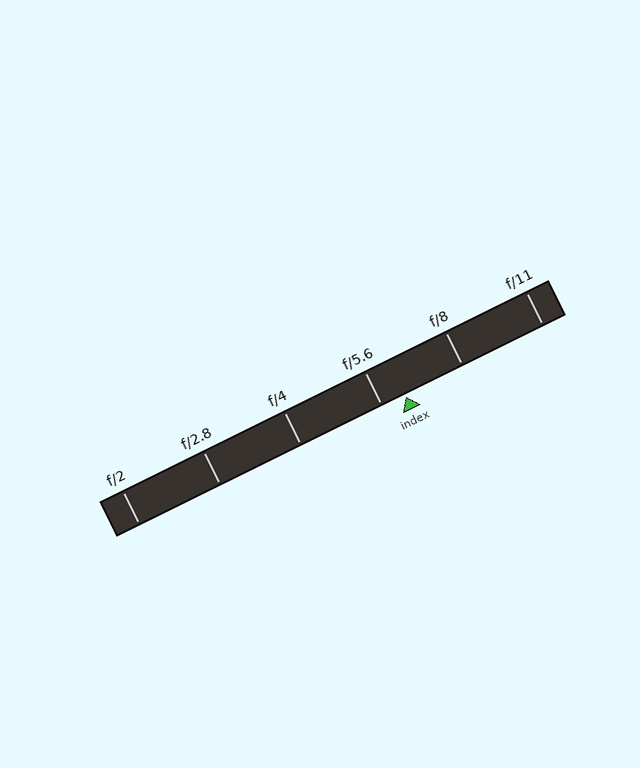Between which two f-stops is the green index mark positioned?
The index mark is between f/5.6 and f/8.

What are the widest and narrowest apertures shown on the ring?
The widest aperture shown is f/2 and the narrowest is f/11.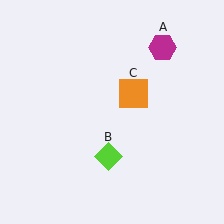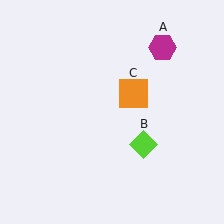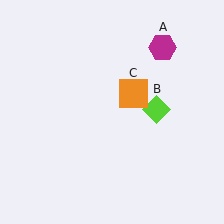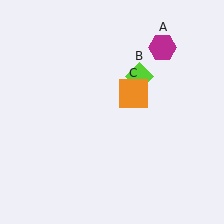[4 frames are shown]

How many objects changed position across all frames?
1 object changed position: lime diamond (object B).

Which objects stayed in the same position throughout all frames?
Magenta hexagon (object A) and orange square (object C) remained stationary.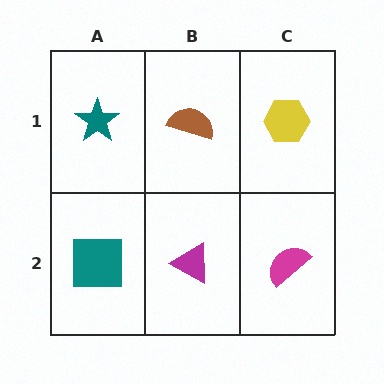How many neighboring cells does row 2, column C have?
2.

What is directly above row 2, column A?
A teal star.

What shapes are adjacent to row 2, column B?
A brown semicircle (row 1, column B), a teal square (row 2, column A), a magenta semicircle (row 2, column C).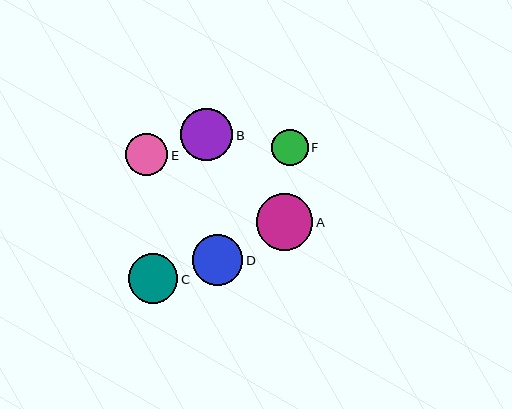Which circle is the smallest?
Circle F is the smallest with a size of approximately 36 pixels.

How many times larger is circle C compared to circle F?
Circle C is approximately 1.4 times the size of circle F.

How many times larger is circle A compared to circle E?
Circle A is approximately 1.4 times the size of circle E.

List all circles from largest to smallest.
From largest to smallest: A, B, D, C, E, F.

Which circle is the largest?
Circle A is the largest with a size of approximately 57 pixels.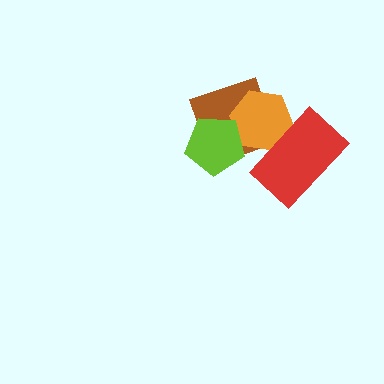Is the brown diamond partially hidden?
Yes, it is partially covered by another shape.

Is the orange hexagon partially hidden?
Yes, it is partially covered by another shape.